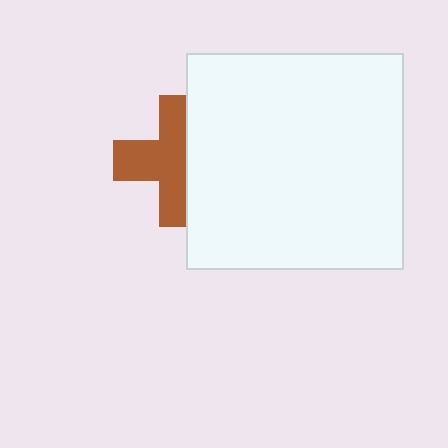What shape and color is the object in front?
The object in front is a white square.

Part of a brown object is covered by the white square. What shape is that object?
It is a cross.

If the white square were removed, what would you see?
You would see the complete brown cross.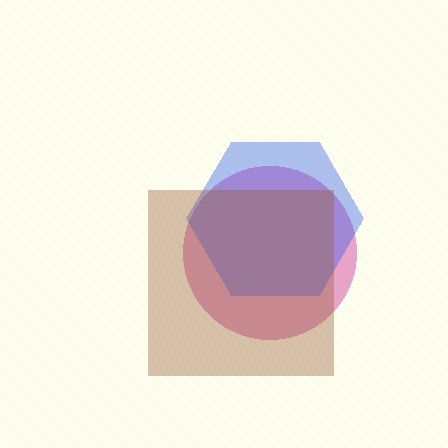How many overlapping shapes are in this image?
There are 3 overlapping shapes in the image.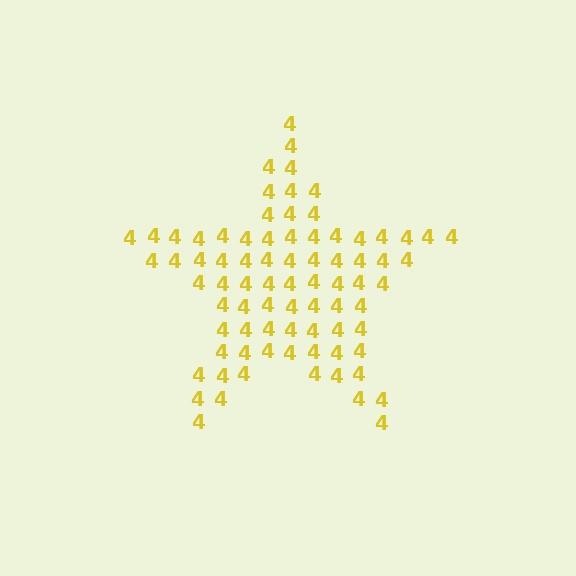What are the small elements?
The small elements are digit 4's.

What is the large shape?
The large shape is a star.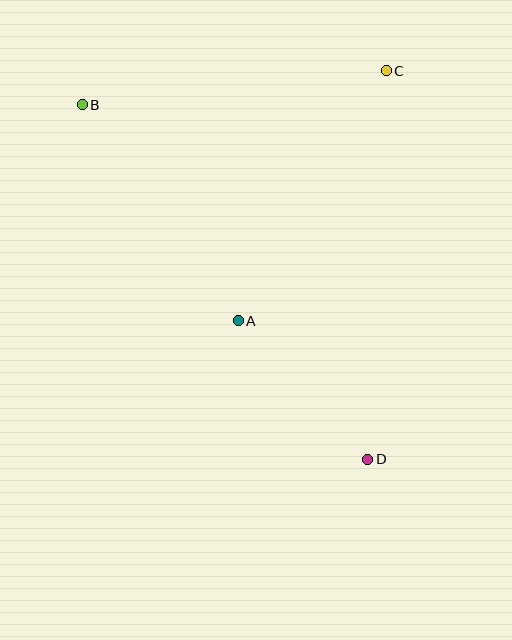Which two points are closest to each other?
Points A and D are closest to each other.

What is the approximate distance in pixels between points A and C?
The distance between A and C is approximately 291 pixels.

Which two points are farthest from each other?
Points B and D are farthest from each other.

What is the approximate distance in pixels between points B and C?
The distance between B and C is approximately 306 pixels.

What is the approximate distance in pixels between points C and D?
The distance between C and D is approximately 389 pixels.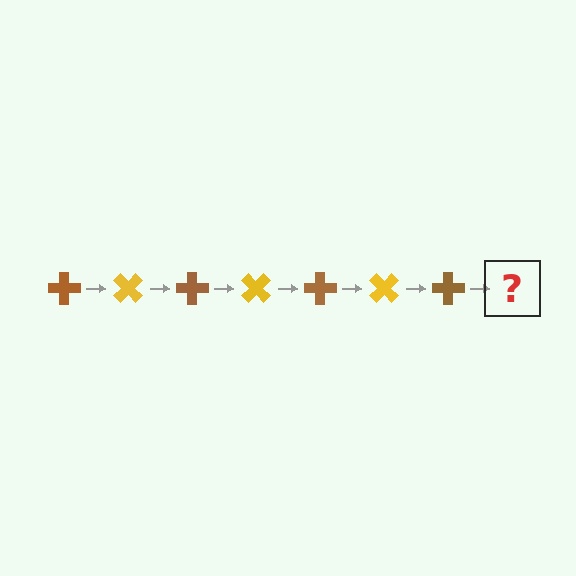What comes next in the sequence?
The next element should be a yellow cross, rotated 315 degrees from the start.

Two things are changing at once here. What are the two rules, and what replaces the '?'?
The two rules are that it rotates 45 degrees each step and the color cycles through brown and yellow. The '?' should be a yellow cross, rotated 315 degrees from the start.